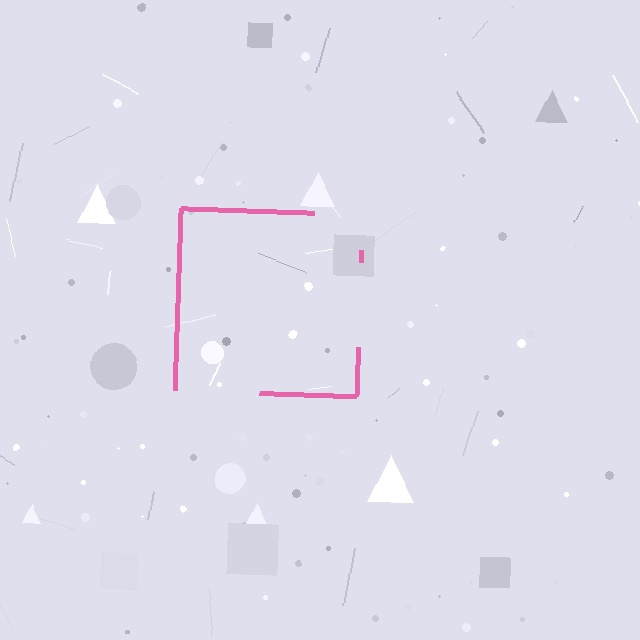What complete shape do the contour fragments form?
The contour fragments form a square.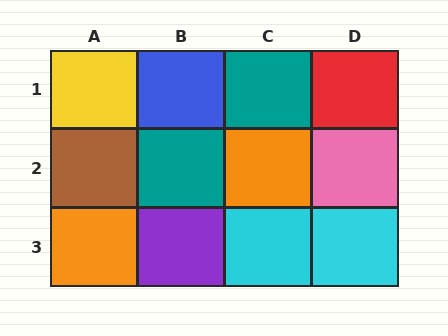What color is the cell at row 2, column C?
Orange.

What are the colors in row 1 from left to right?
Yellow, blue, teal, red.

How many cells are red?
1 cell is red.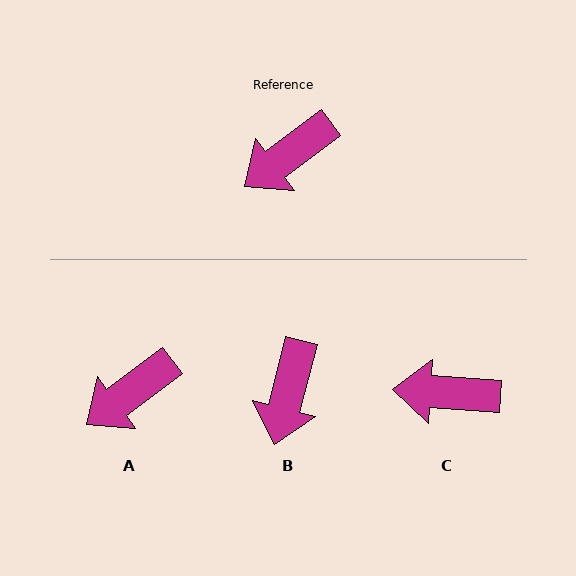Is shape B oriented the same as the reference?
No, it is off by about 39 degrees.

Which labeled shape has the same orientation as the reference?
A.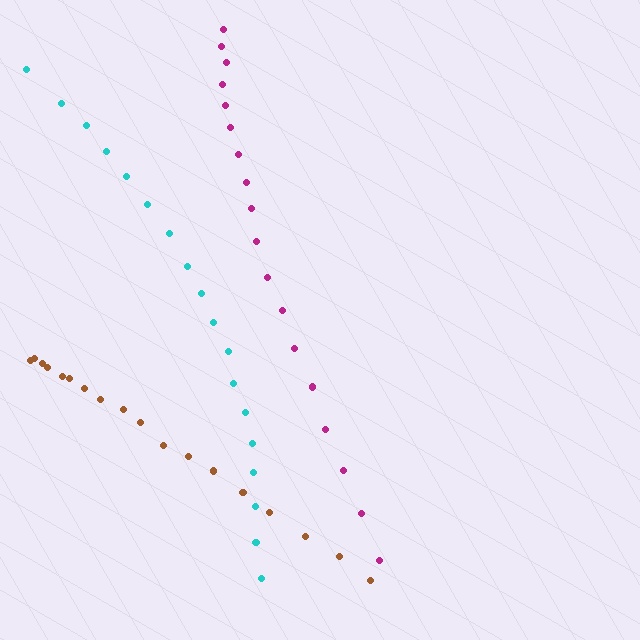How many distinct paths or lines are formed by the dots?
There are 3 distinct paths.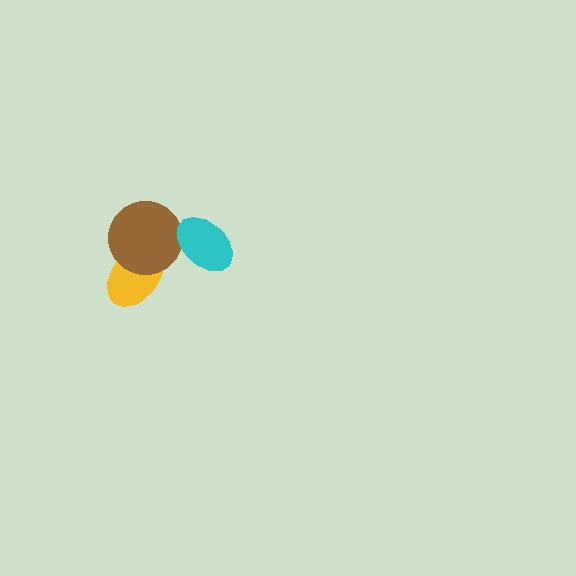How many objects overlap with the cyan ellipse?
1 object overlaps with the cyan ellipse.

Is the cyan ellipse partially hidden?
No, no other shape covers it.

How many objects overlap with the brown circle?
2 objects overlap with the brown circle.